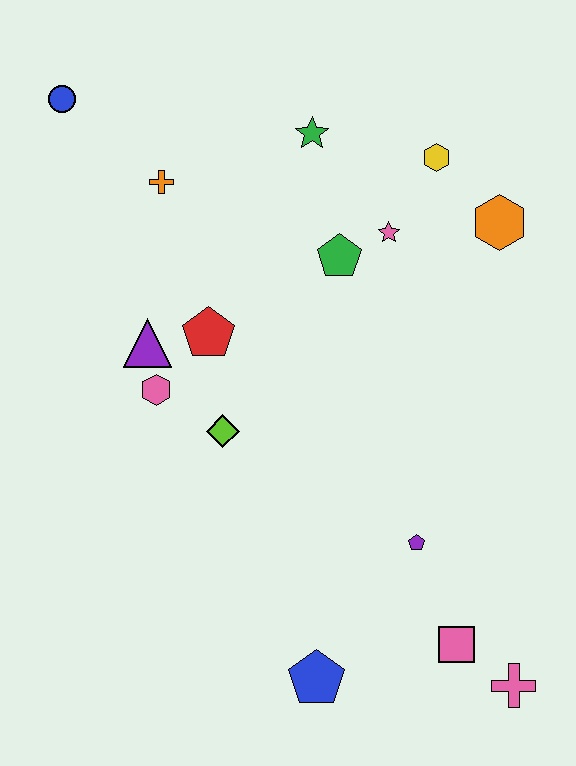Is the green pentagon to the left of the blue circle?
No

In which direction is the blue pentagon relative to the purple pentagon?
The blue pentagon is below the purple pentagon.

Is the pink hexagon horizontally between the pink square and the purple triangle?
Yes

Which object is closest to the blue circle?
The orange cross is closest to the blue circle.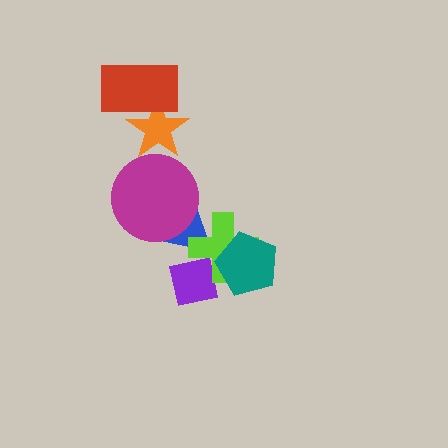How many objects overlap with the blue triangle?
3 objects overlap with the blue triangle.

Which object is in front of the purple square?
The lime cross is in front of the purple square.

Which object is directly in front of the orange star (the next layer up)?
The red rectangle is directly in front of the orange star.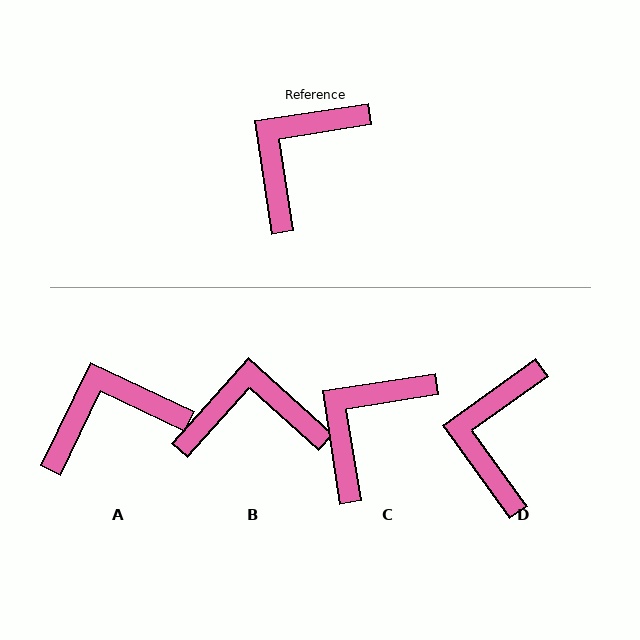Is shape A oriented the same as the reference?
No, it is off by about 34 degrees.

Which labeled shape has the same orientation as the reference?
C.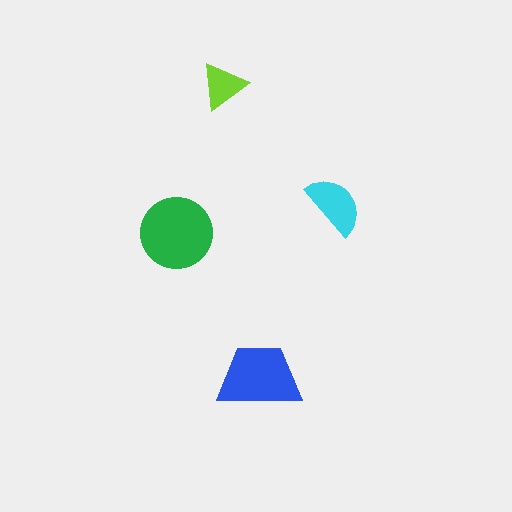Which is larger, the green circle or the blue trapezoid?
The green circle.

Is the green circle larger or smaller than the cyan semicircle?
Larger.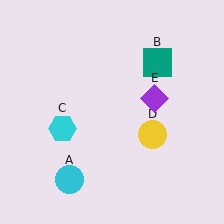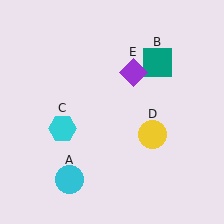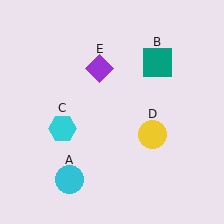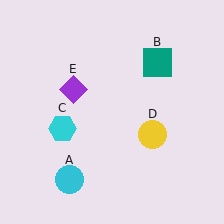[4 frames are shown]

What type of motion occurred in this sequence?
The purple diamond (object E) rotated counterclockwise around the center of the scene.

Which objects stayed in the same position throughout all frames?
Cyan circle (object A) and teal square (object B) and cyan hexagon (object C) and yellow circle (object D) remained stationary.